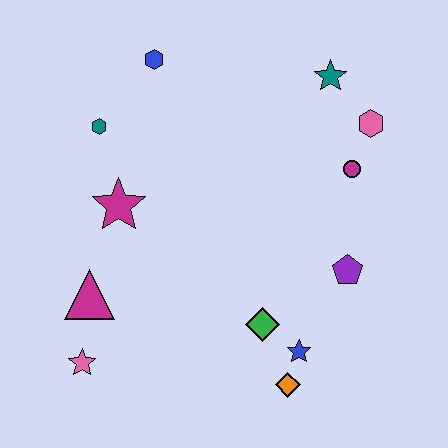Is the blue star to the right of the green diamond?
Yes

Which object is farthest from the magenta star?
The pink hexagon is farthest from the magenta star.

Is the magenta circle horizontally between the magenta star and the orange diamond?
No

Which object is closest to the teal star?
The pink hexagon is closest to the teal star.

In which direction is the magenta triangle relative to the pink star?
The magenta triangle is above the pink star.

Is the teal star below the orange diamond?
No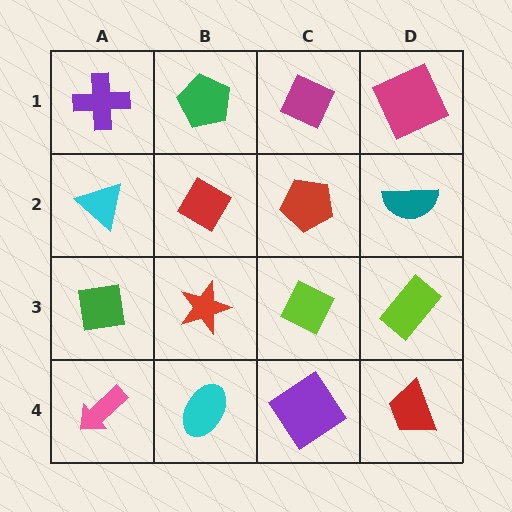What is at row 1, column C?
A magenta diamond.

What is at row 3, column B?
A red star.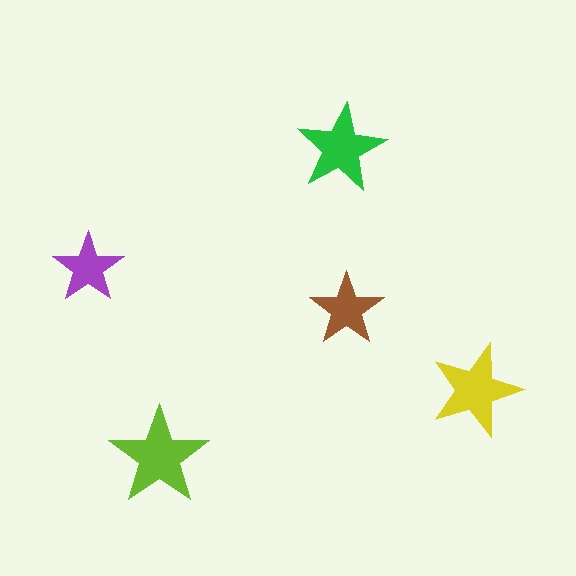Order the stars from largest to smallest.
the lime one, the yellow one, the green one, the brown one, the purple one.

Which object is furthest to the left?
The purple star is leftmost.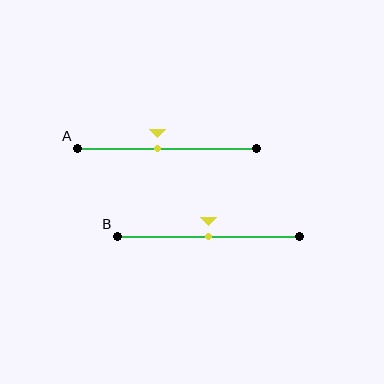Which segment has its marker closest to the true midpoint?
Segment B has its marker closest to the true midpoint.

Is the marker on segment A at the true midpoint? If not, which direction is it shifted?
No, the marker on segment A is shifted to the left by about 5% of the segment length.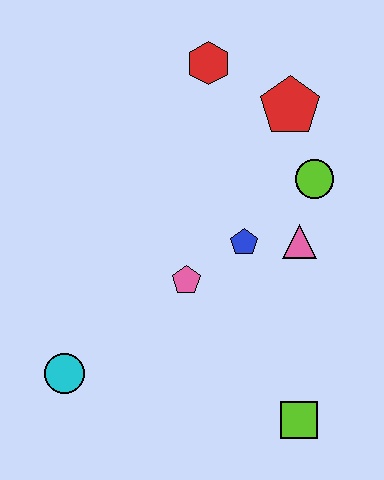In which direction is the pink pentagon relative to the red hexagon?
The pink pentagon is below the red hexagon.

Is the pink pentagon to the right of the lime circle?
No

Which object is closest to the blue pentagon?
The pink triangle is closest to the blue pentagon.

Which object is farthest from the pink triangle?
The cyan circle is farthest from the pink triangle.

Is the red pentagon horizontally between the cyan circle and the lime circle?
Yes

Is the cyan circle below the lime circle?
Yes